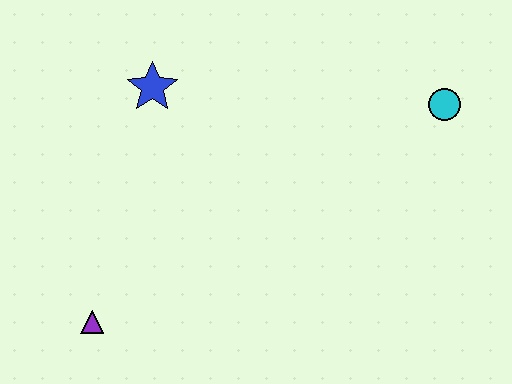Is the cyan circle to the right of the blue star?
Yes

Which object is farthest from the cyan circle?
The purple triangle is farthest from the cyan circle.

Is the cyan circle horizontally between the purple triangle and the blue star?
No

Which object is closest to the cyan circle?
The blue star is closest to the cyan circle.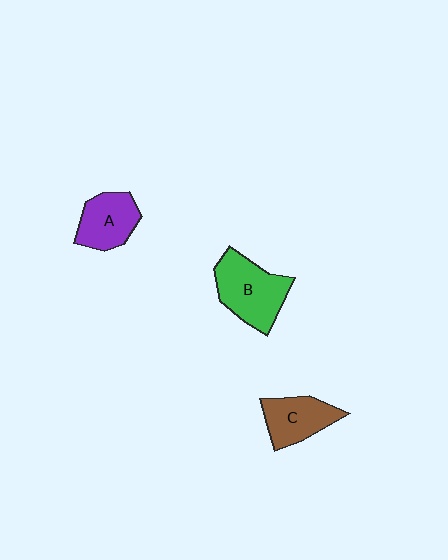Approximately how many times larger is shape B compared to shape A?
Approximately 1.4 times.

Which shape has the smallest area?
Shape C (brown).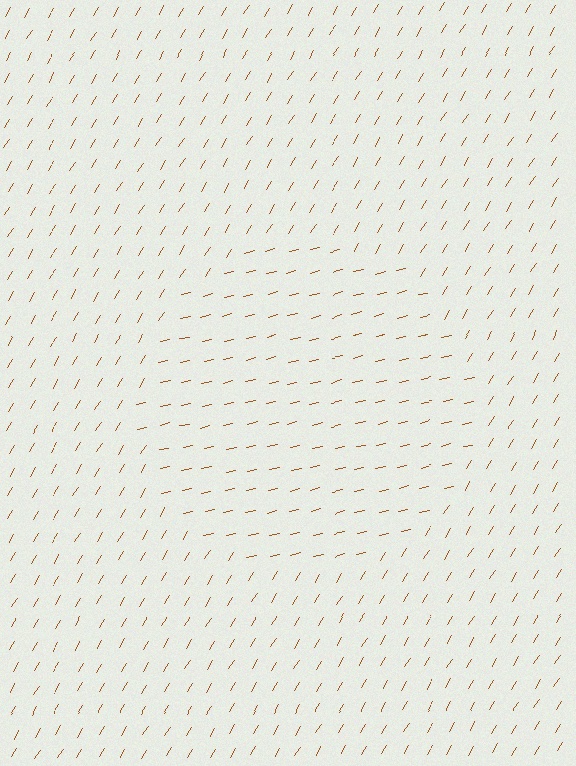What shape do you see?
I see a circle.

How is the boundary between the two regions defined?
The boundary is defined purely by a change in line orientation (approximately 45 degrees difference). All lines are the same color and thickness.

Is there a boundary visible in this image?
Yes, there is a texture boundary formed by a change in line orientation.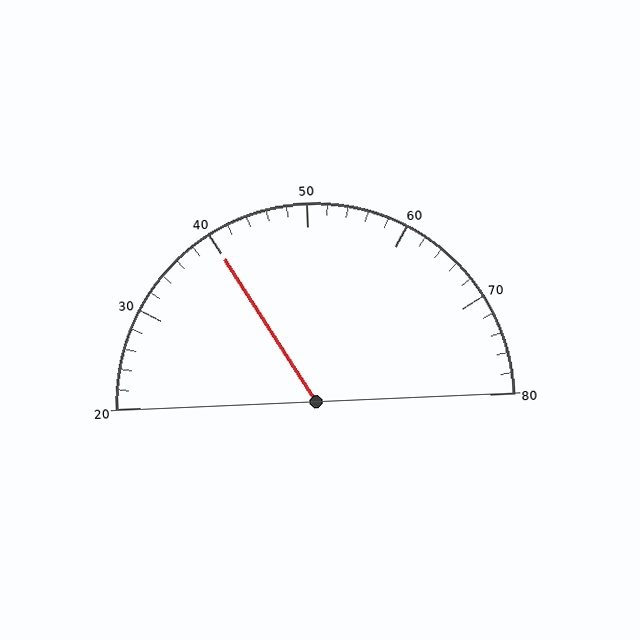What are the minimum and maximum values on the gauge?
The gauge ranges from 20 to 80.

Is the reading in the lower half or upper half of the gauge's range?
The reading is in the lower half of the range (20 to 80).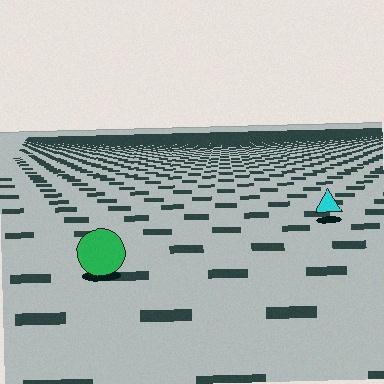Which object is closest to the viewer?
The green circle is closest. The texture marks near it are larger and more spread out.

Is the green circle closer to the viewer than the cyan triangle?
Yes. The green circle is closer — you can tell from the texture gradient: the ground texture is coarser near it.